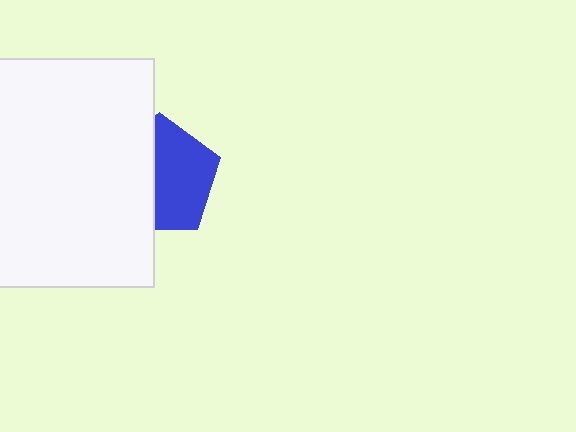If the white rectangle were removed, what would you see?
You would see the complete blue pentagon.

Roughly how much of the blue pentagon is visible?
About half of it is visible (roughly 55%).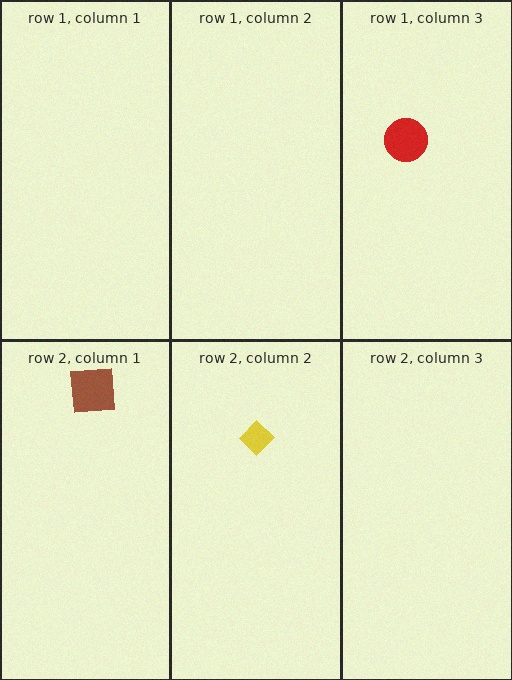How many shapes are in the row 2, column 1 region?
1.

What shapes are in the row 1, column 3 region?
The red circle.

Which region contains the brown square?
The row 2, column 1 region.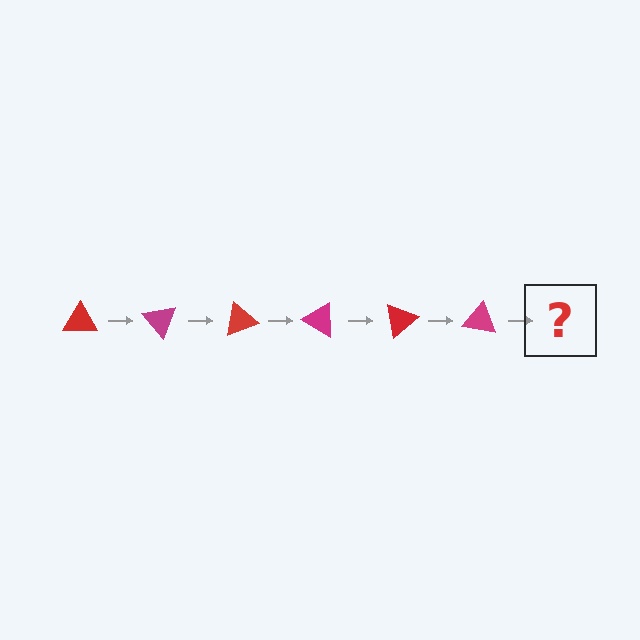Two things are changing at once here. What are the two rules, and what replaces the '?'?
The two rules are that it rotates 50 degrees each step and the color cycles through red and magenta. The '?' should be a red triangle, rotated 300 degrees from the start.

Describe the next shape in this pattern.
It should be a red triangle, rotated 300 degrees from the start.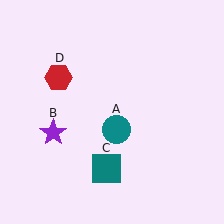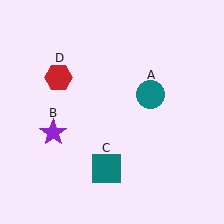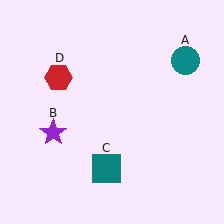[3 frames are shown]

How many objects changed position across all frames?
1 object changed position: teal circle (object A).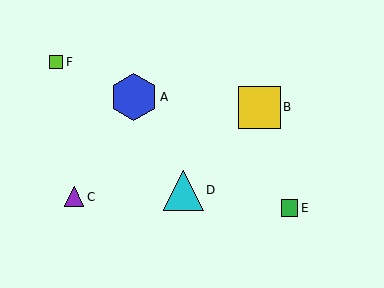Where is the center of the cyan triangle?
The center of the cyan triangle is at (183, 190).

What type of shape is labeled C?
Shape C is a purple triangle.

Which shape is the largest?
The blue hexagon (labeled A) is the largest.